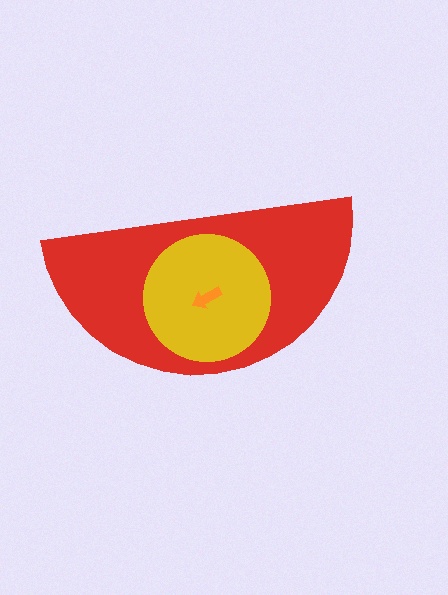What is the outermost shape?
The red semicircle.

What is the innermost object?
The orange arrow.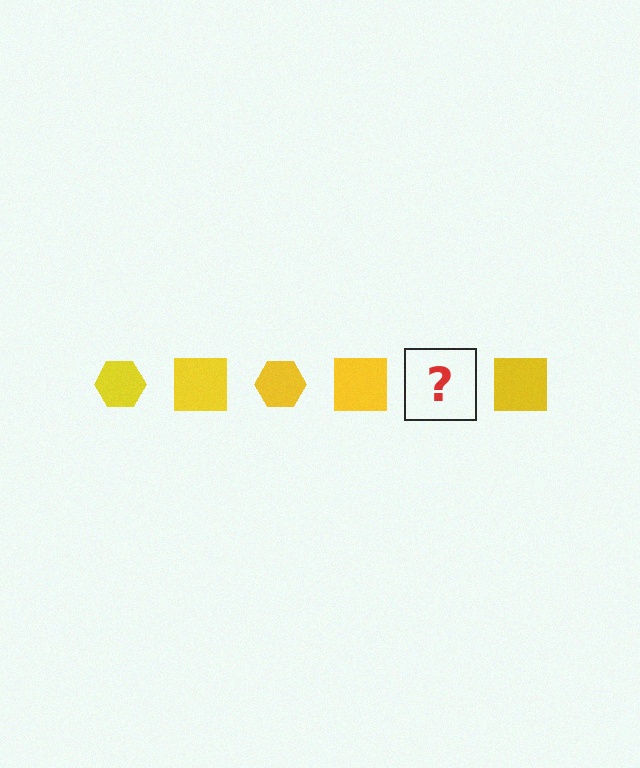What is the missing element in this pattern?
The missing element is a yellow hexagon.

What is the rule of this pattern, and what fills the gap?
The rule is that the pattern cycles through hexagon, square shapes in yellow. The gap should be filled with a yellow hexagon.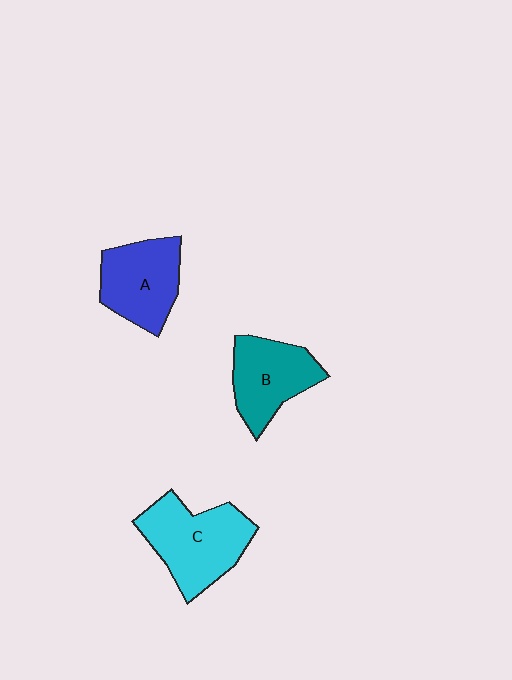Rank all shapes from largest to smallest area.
From largest to smallest: C (cyan), A (blue), B (teal).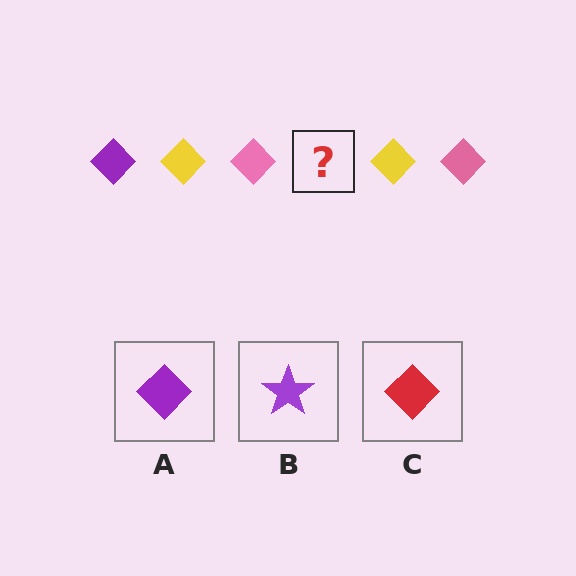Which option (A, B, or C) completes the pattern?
A.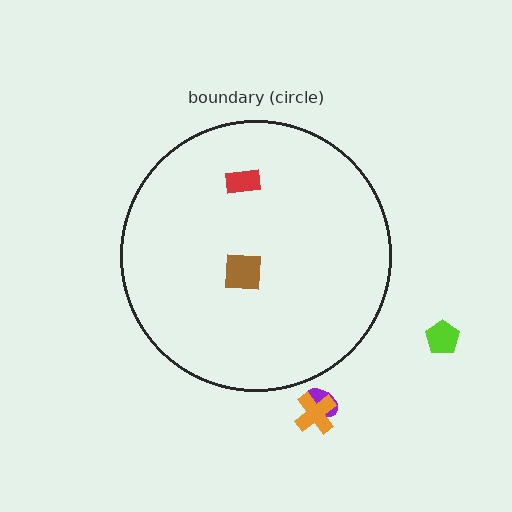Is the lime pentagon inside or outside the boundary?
Outside.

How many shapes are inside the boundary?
2 inside, 3 outside.